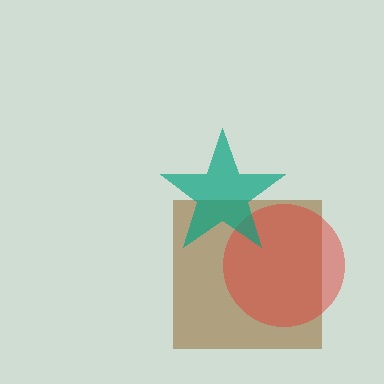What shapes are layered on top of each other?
The layered shapes are: a brown square, a red circle, a teal star.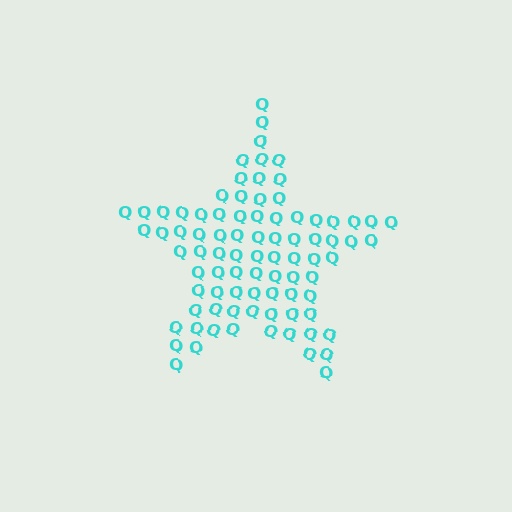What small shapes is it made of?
It is made of small letter Q's.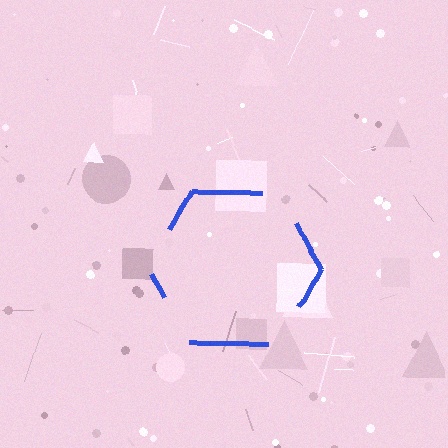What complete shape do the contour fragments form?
The contour fragments form a hexagon.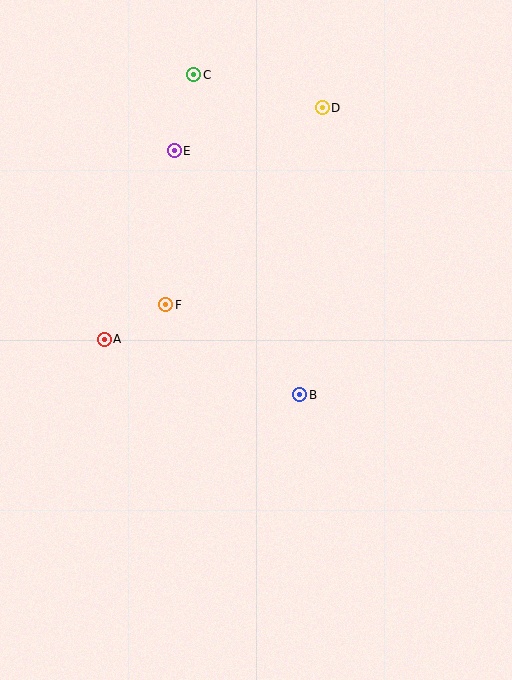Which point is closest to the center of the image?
Point B at (300, 395) is closest to the center.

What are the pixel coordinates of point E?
Point E is at (174, 151).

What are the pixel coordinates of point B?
Point B is at (300, 395).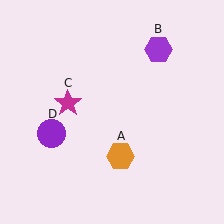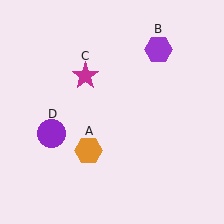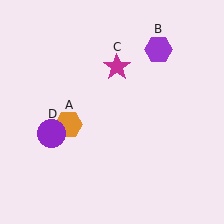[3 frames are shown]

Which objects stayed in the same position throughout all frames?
Purple hexagon (object B) and purple circle (object D) remained stationary.